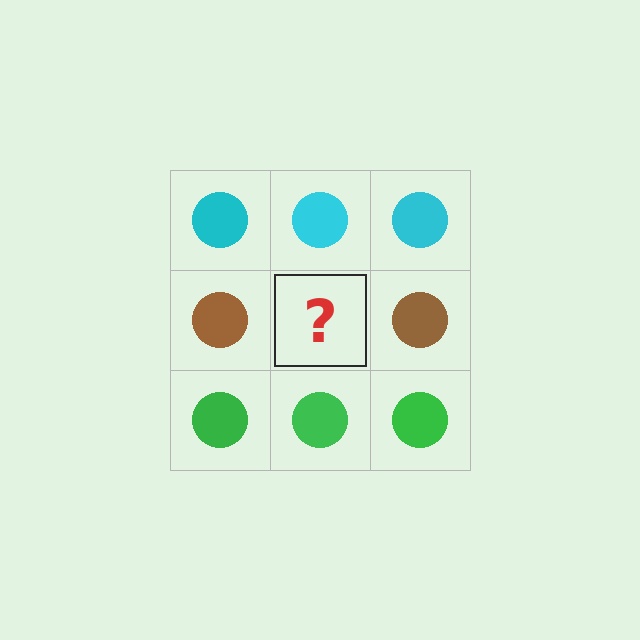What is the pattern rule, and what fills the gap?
The rule is that each row has a consistent color. The gap should be filled with a brown circle.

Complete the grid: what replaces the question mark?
The question mark should be replaced with a brown circle.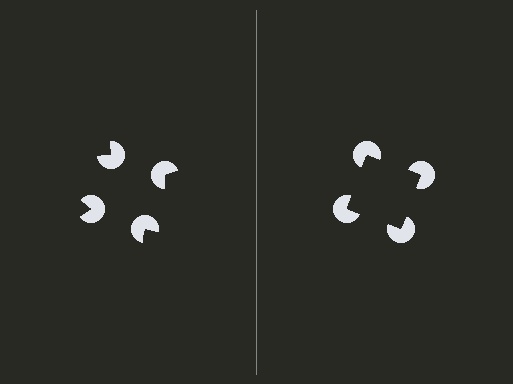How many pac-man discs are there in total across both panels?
8 — 4 on each side.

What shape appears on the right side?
An illusory square.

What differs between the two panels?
The pac-man discs are positioned identically on both sides; only the wedge orientations differ. On the right they align to a square; on the left they are misaligned.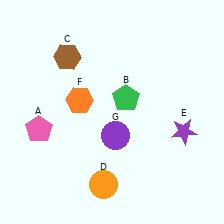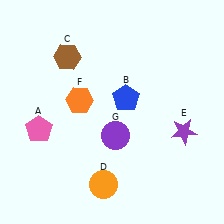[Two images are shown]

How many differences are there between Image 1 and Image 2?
There is 1 difference between the two images.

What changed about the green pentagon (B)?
In Image 1, B is green. In Image 2, it changed to blue.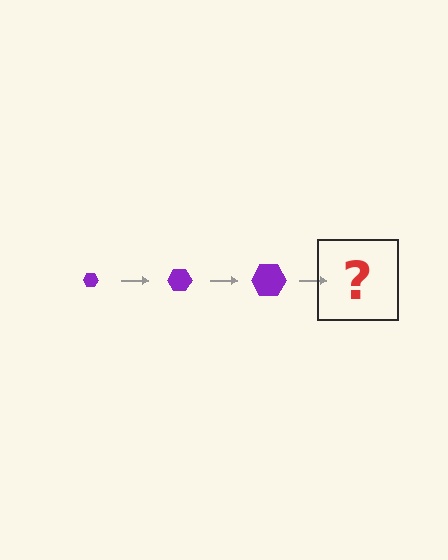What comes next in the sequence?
The next element should be a purple hexagon, larger than the previous one.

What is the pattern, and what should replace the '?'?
The pattern is that the hexagon gets progressively larger each step. The '?' should be a purple hexagon, larger than the previous one.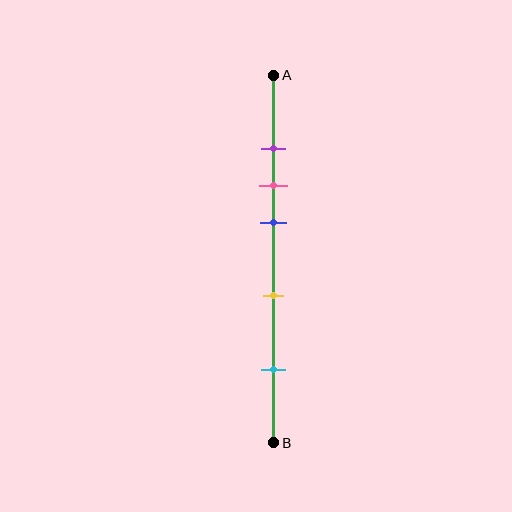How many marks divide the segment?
There are 5 marks dividing the segment.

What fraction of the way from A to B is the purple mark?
The purple mark is approximately 20% (0.2) of the way from A to B.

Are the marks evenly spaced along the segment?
No, the marks are not evenly spaced.